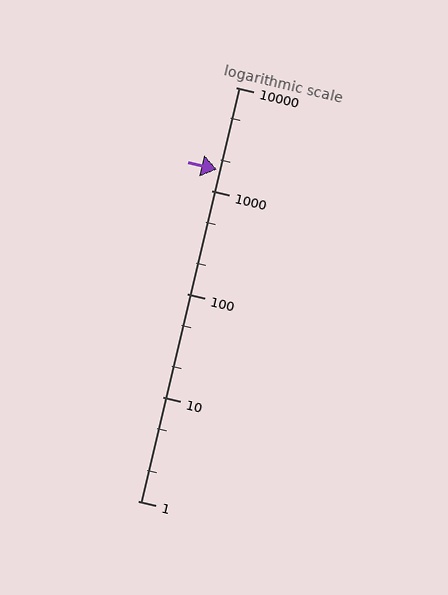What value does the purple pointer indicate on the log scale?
The pointer indicates approximately 1600.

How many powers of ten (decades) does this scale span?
The scale spans 4 decades, from 1 to 10000.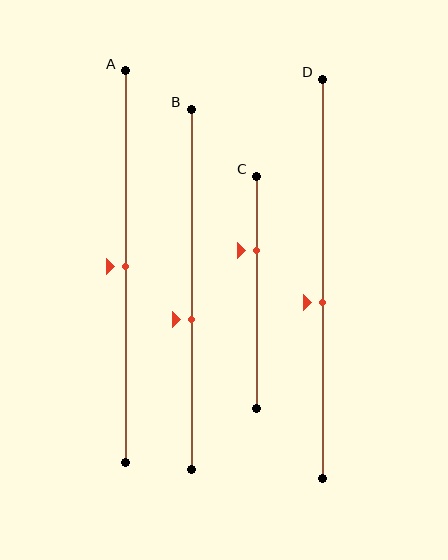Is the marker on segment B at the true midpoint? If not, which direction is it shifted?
No, the marker on segment B is shifted downward by about 8% of the segment length.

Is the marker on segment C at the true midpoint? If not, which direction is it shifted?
No, the marker on segment C is shifted upward by about 18% of the segment length.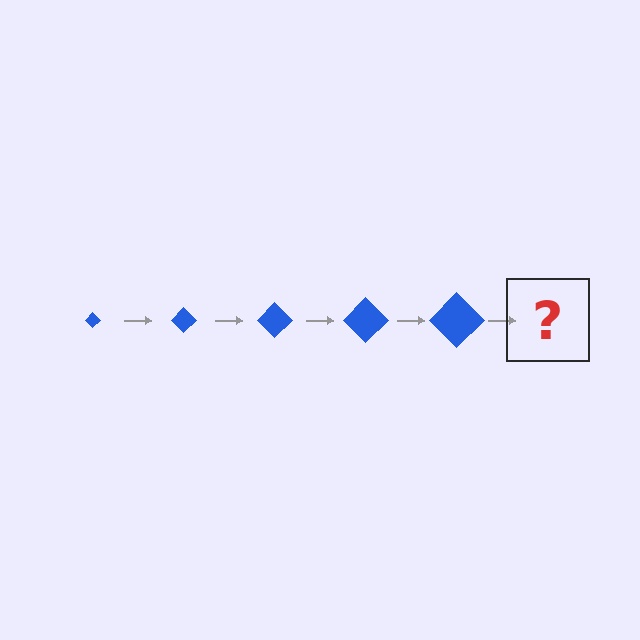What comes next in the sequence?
The next element should be a blue diamond, larger than the previous one.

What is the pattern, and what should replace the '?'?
The pattern is that the diamond gets progressively larger each step. The '?' should be a blue diamond, larger than the previous one.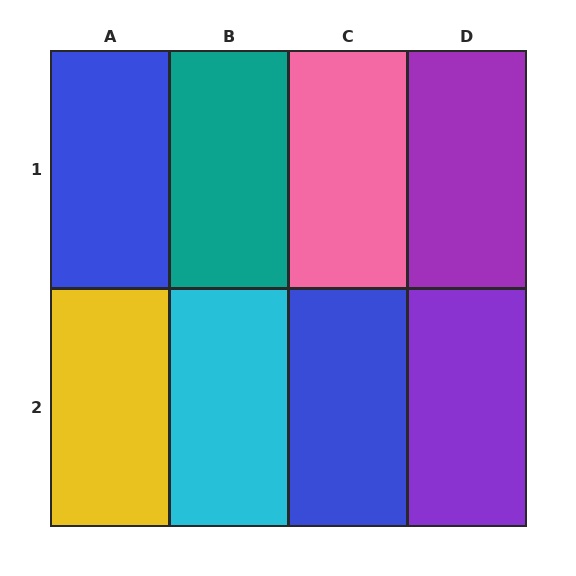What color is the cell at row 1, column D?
Purple.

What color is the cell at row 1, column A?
Blue.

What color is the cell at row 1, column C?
Pink.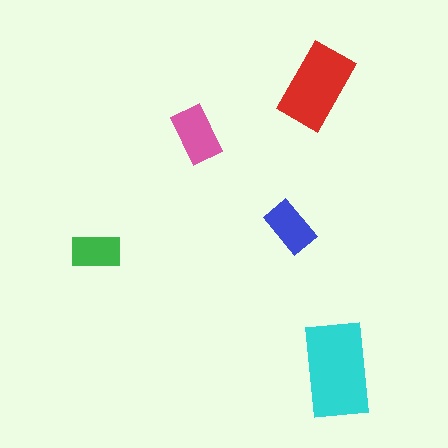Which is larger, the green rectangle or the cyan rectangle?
The cyan one.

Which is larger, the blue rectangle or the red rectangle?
The red one.